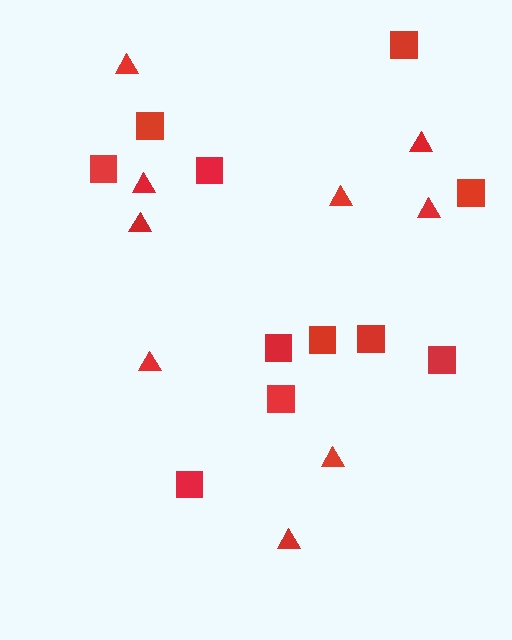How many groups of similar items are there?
There are 2 groups: one group of triangles (9) and one group of squares (11).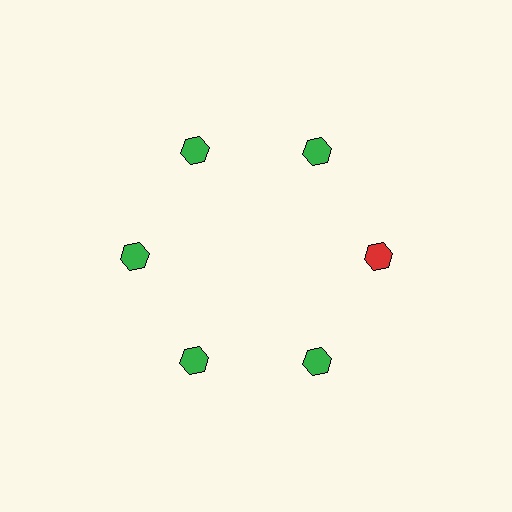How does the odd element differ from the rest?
It has a different color: red instead of green.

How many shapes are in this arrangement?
There are 6 shapes arranged in a ring pattern.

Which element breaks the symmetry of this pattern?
The red hexagon at roughly the 3 o'clock position breaks the symmetry. All other shapes are green hexagons.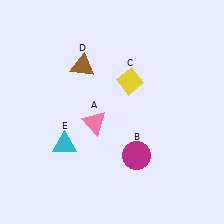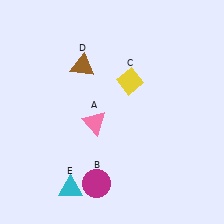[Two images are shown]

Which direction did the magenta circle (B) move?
The magenta circle (B) moved left.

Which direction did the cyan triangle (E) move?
The cyan triangle (E) moved down.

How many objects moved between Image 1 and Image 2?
2 objects moved between the two images.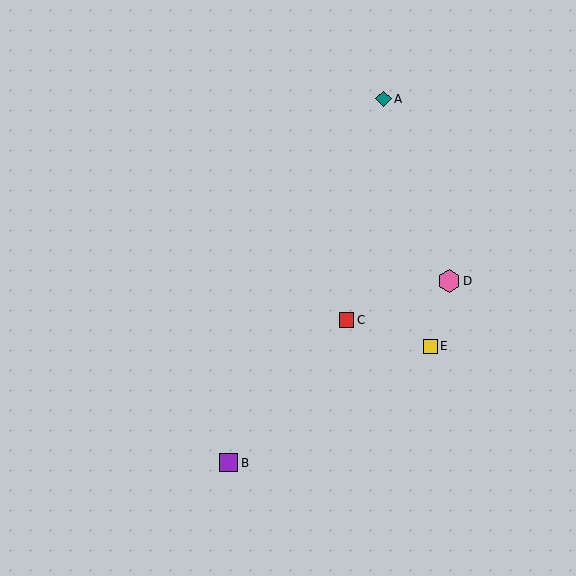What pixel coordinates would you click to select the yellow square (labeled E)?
Click at (430, 346) to select the yellow square E.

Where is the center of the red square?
The center of the red square is at (347, 320).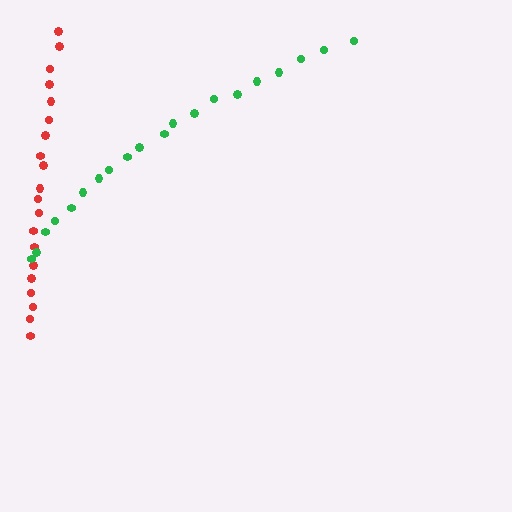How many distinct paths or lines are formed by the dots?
There are 2 distinct paths.